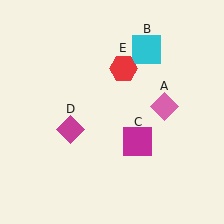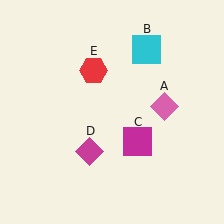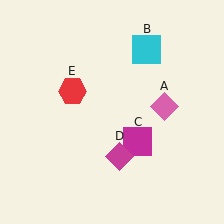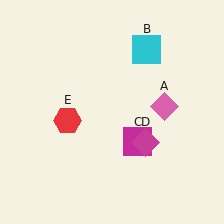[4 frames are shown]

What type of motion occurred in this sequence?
The magenta diamond (object D), red hexagon (object E) rotated counterclockwise around the center of the scene.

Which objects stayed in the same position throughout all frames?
Pink diamond (object A) and cyan square (object B) and magenta square (object C) remained stationary.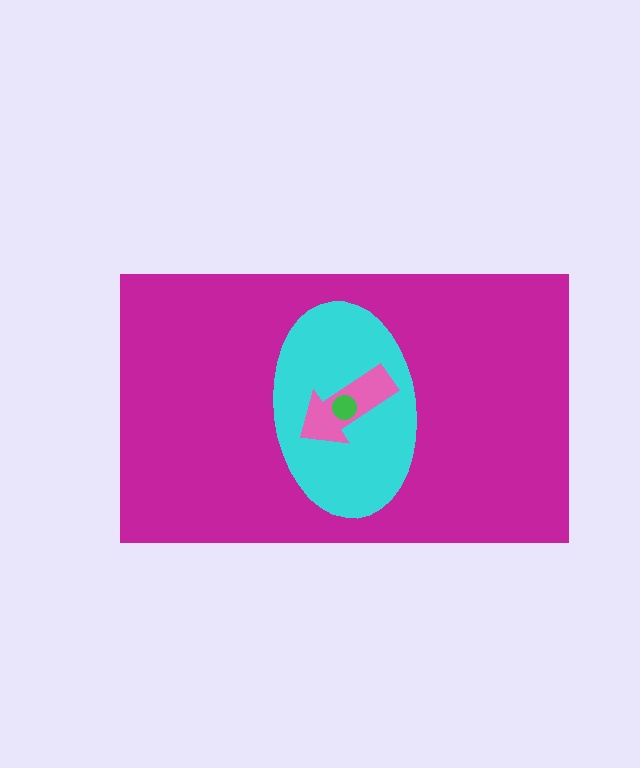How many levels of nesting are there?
4.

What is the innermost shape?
The green circle.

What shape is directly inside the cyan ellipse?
The pink arrow.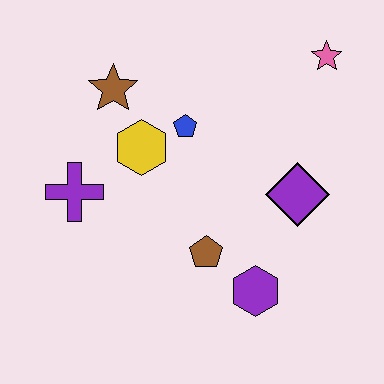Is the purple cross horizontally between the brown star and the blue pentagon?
No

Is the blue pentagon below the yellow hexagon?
No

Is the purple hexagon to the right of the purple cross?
Yes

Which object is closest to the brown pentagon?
The purple hexagon is closest to the brown pentagon.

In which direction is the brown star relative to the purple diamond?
The brown star is to the left of the purple diamond.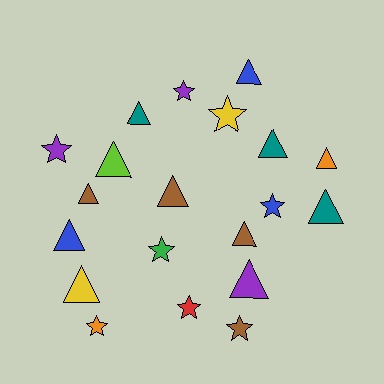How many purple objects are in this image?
There are 3 purple objects.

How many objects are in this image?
There are 20 objects.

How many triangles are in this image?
There are 12 triangles.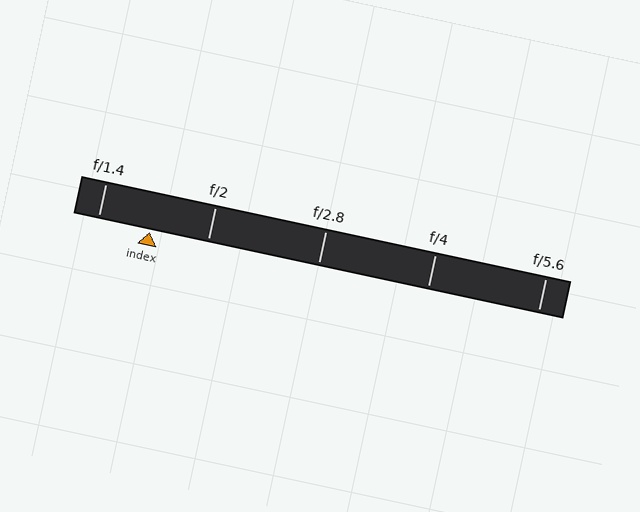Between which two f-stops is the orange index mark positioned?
The index mark is between f/1.4 and f/2.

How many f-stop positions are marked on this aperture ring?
There are 5 f-stop positions marked.